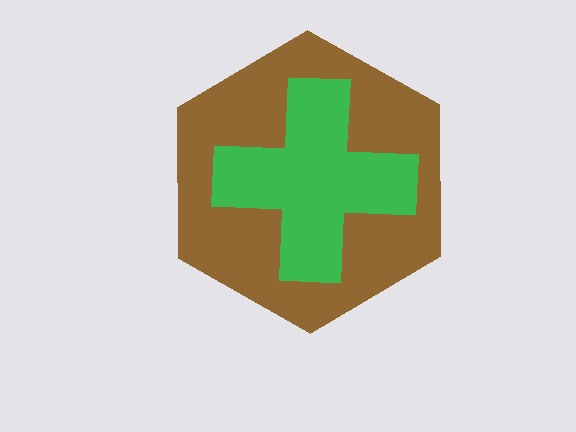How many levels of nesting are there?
2.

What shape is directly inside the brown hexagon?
The green cross.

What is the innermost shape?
The green cross.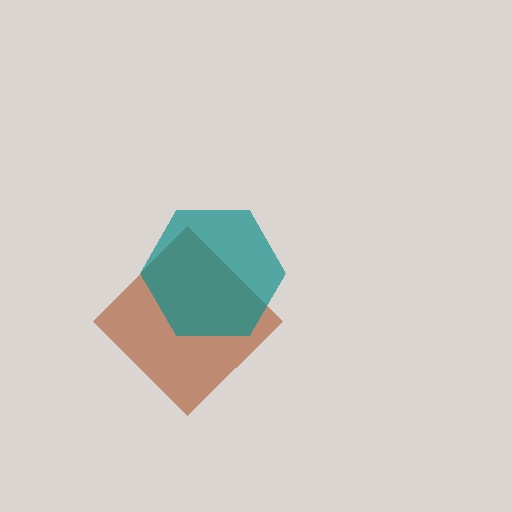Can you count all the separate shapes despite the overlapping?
Yes, there are 2 separate shapes.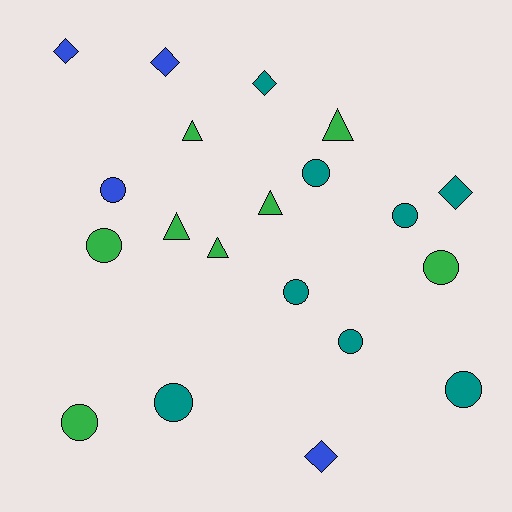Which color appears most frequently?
Teal, with 8 objects.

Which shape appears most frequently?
Circle, with 10 objects.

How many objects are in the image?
There are 20 objects.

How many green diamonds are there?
There are no green diamonds.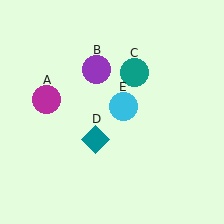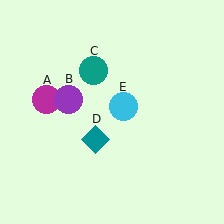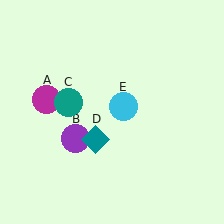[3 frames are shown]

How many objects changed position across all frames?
2 objects changed position: purple circle (object B), teal circle (object C).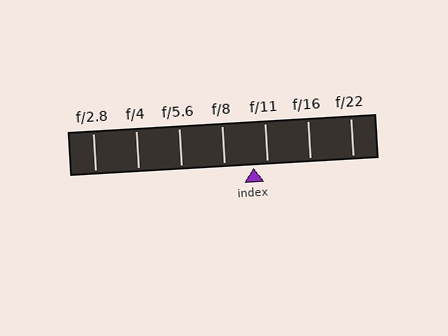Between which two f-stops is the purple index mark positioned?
The index mark is between f/8 and f/11.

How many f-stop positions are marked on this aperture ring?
There are 7 f-stop positions marked.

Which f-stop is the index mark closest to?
The index mark is closest to f/11.